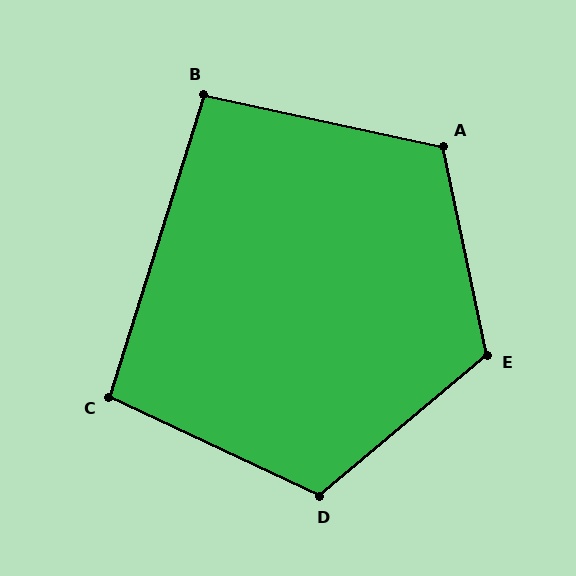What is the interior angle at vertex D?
Approximately 115 degrees (obtuse).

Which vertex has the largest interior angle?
E, at approximately 118 degrees.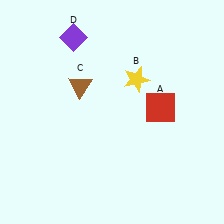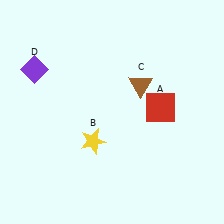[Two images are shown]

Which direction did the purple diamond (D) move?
The purple diamond (D) moved left.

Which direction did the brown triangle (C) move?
The brown triangle (C) moved right.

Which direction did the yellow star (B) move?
The yellow star (B) moved down.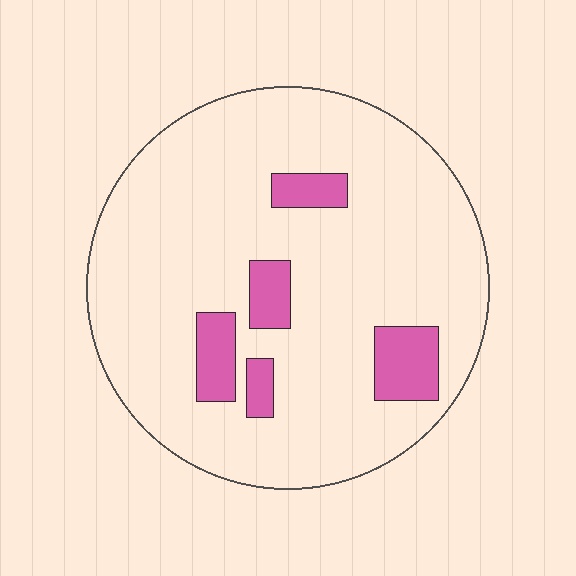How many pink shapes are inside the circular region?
5.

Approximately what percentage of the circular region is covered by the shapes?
Approximately 10%.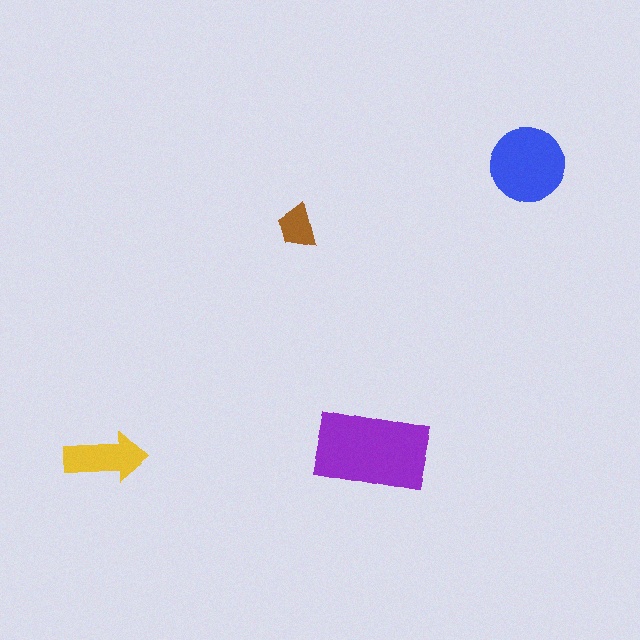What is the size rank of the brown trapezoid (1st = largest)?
4th.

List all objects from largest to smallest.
The purple rectangle, the blue circle, the yellow arrow, the brown trapezoid.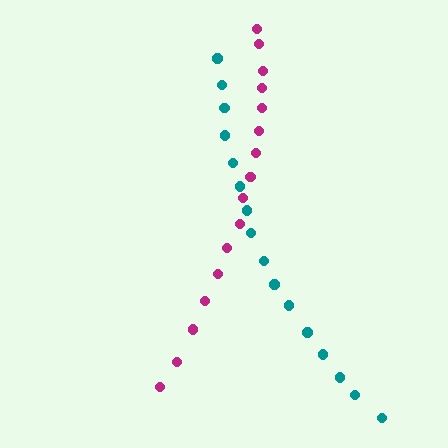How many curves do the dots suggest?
There are 2 distinct paths.